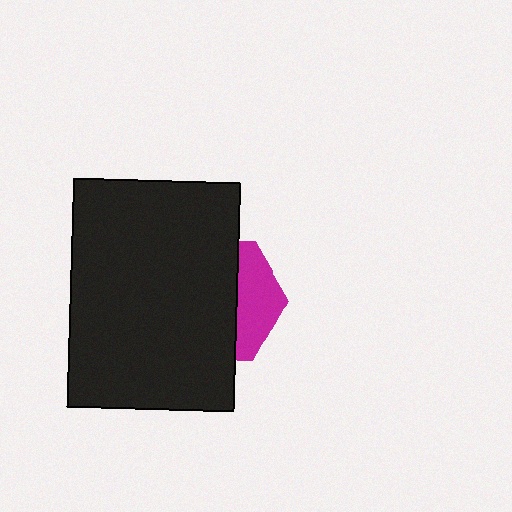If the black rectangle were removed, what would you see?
You would see the complete magenta hexagon.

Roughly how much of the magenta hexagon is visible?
A small part of it is visible (roughly 32%).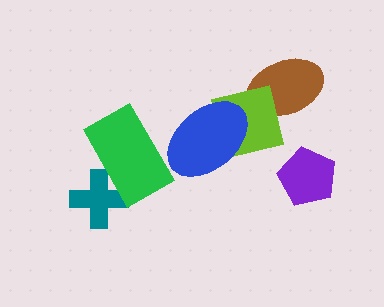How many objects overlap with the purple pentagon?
0 objects overlap with the purple pentagon.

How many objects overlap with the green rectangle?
2 objects overlap with the green rectangle.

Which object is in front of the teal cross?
The green rectangle is in front of the teal cross.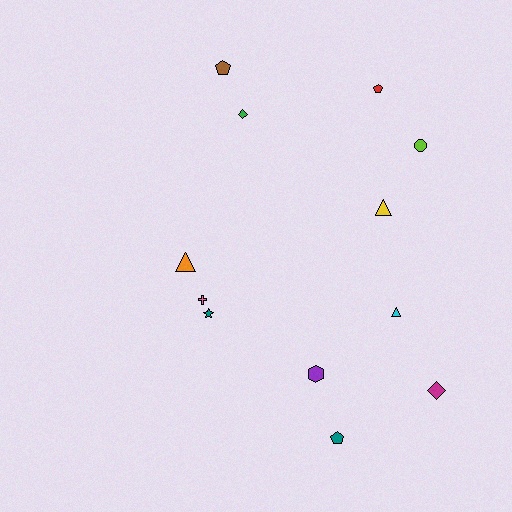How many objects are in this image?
There are 12 objects.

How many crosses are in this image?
There is 1 cross.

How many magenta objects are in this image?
There is 1 magenta object.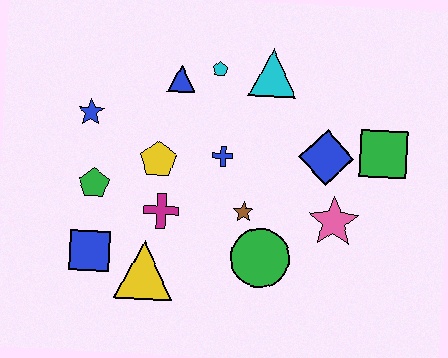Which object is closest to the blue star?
The green pentagon is closest to the blue star.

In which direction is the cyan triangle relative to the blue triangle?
The cyan triangle is to the right of the blue triangle.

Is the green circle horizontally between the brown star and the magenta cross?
No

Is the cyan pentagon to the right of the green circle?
No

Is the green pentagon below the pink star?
No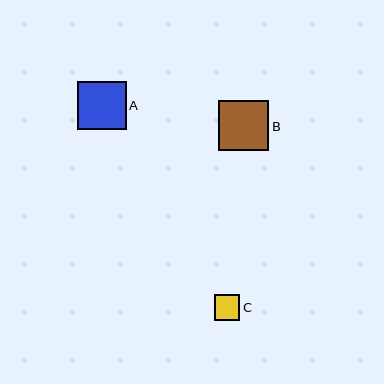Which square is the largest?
Square B is the largest with a size of approximately 51 pixels.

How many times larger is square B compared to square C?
Square B is approximately 2.0 times the size of square C.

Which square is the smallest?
Square C is the smallest with a size of approximately 25 pixels.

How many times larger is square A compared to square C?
Square A is approximately 1.9 times the size of square C.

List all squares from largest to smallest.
From largest to smallest: B, A, C.